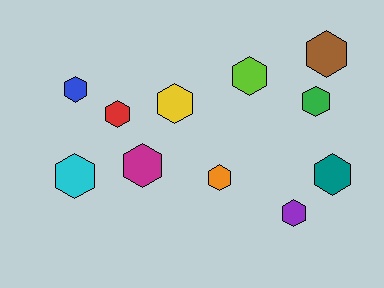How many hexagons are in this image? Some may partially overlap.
There are 11 hexagons.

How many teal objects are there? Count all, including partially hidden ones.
There is 1 teal object.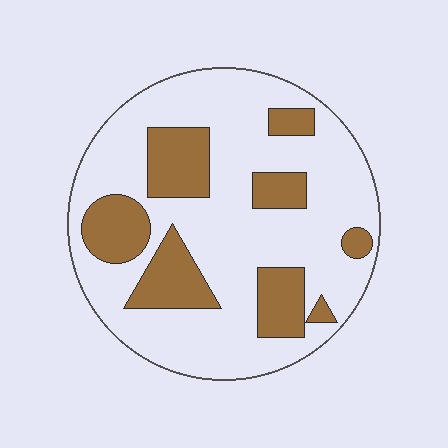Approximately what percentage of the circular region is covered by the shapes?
Approximately 25%.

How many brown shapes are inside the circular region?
8.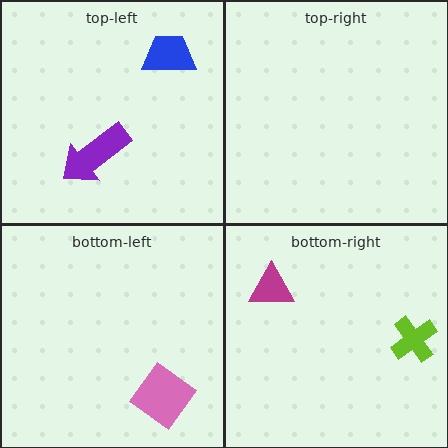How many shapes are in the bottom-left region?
1.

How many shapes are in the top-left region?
2.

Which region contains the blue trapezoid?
The top-left region.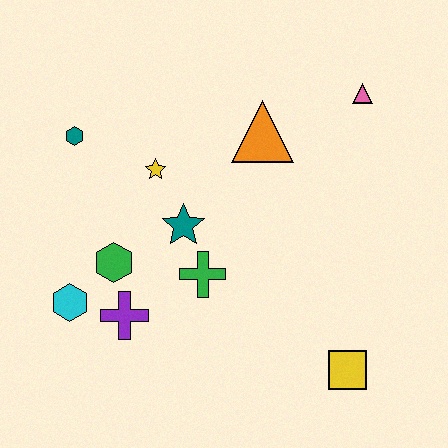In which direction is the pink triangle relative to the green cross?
The pink triangle is above the green cross.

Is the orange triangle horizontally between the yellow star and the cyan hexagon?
No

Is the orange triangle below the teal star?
No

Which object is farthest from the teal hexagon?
The yellow square is farthest from the teal hexagon.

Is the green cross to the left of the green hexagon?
No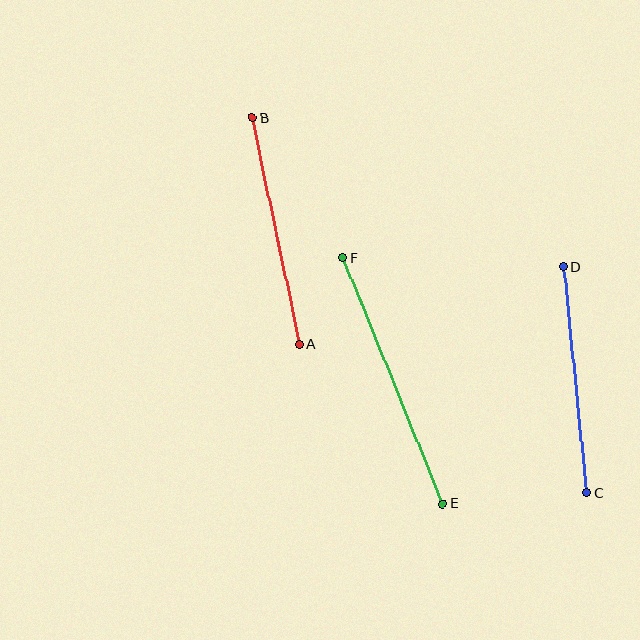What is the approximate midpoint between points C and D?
The midpoint is at approximately (575, 379) pixels.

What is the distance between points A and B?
The distance is approximately 232 pixels.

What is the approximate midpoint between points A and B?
The midpoint is at approximately (276, 231) pixels.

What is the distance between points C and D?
The distance is approximately 227 pixels.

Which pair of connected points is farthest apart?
Points E and F are farthest apart.